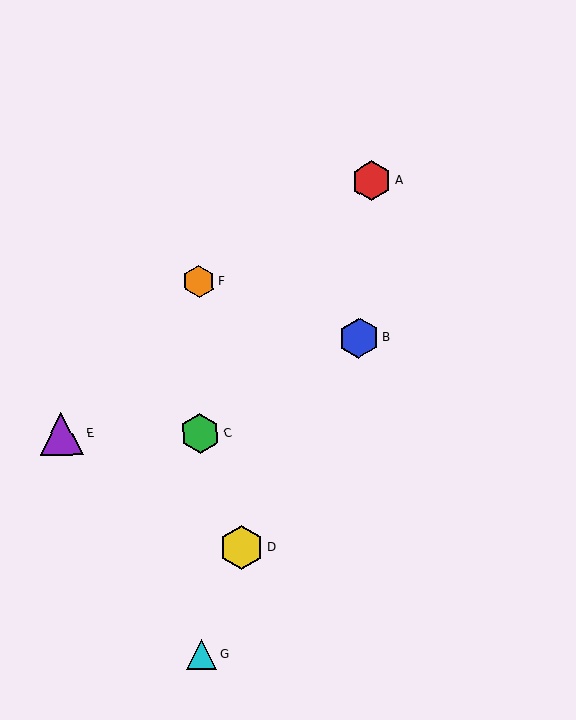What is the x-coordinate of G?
Object G is at x≈202.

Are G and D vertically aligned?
No, G is at x≈202 and D is at x≈242.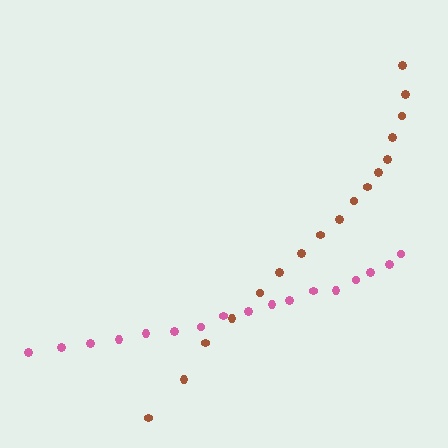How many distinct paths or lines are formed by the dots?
There are 2 distinct paths.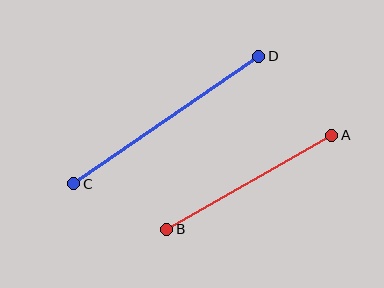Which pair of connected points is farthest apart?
Points C and D are farthest apart.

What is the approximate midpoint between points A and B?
The midpoint is at approximately (249, 182) pixels.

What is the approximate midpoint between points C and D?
The midpoint is at approximately (166, 120) pixels.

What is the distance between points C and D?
The distance is approximately 225 pixels.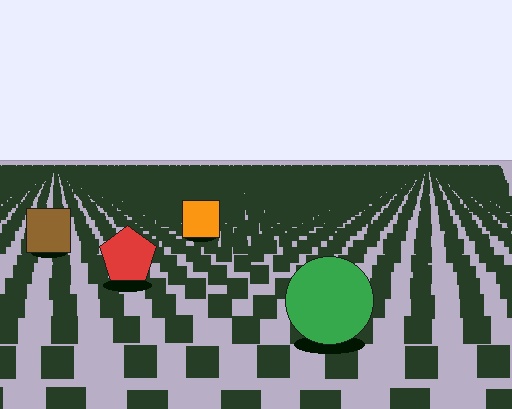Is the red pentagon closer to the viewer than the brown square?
Yes. The red pentagon is closer — you can tell from the texture gradient: the ground texture is coarser near it.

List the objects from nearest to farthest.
From nearest to farthest: the green circle, the red pentagon, the brown square, the orange square.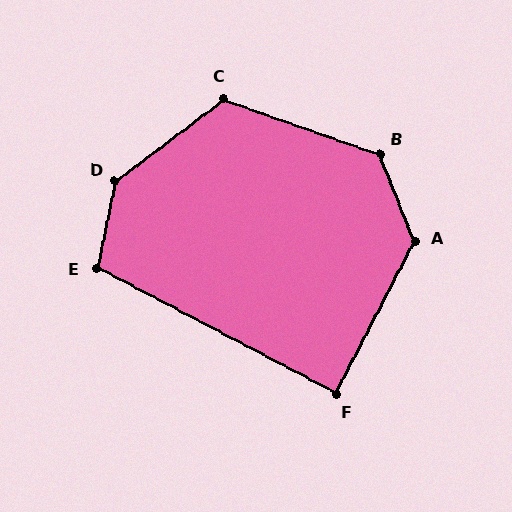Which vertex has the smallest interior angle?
F, at approximately 90 degrees.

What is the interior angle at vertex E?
Approximately 106 degrees (obtuse).